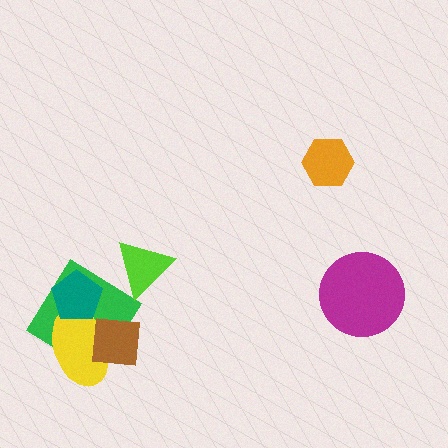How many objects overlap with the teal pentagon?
2 objects overlap with the teal pentagon.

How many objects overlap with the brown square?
2 objects overlap with the brown square.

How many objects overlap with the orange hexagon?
0 objects overlap with the orange hexagon.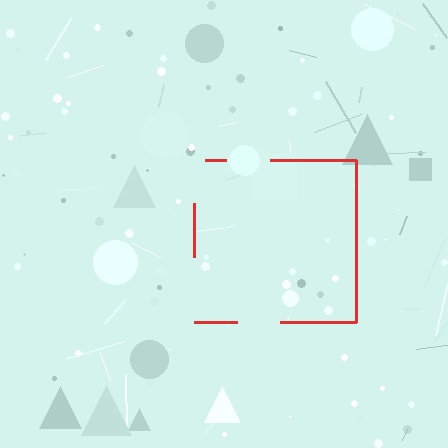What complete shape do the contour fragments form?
The contour fragments form a square.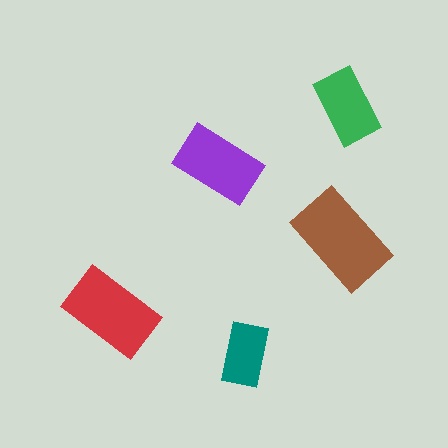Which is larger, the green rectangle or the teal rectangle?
The green one.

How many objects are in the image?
There are 5 objects in the image.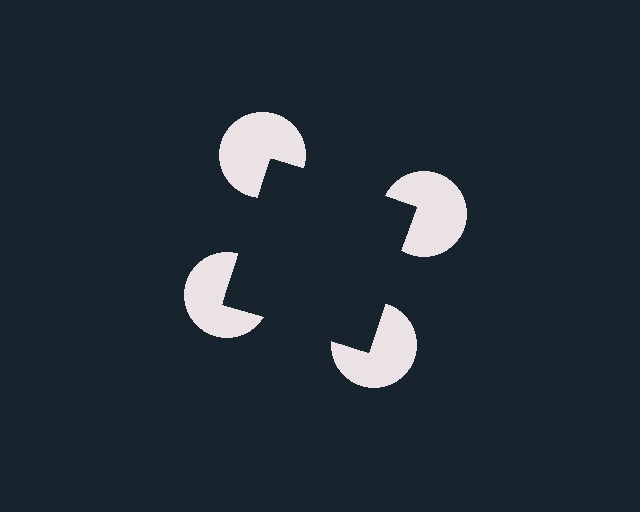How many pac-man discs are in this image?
There are 4 — one at each vertex of the illusory square.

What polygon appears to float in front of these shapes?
An illusory square — its edges are inferred from the aligned wedge cuts in the pac-man discs, not physically drawn.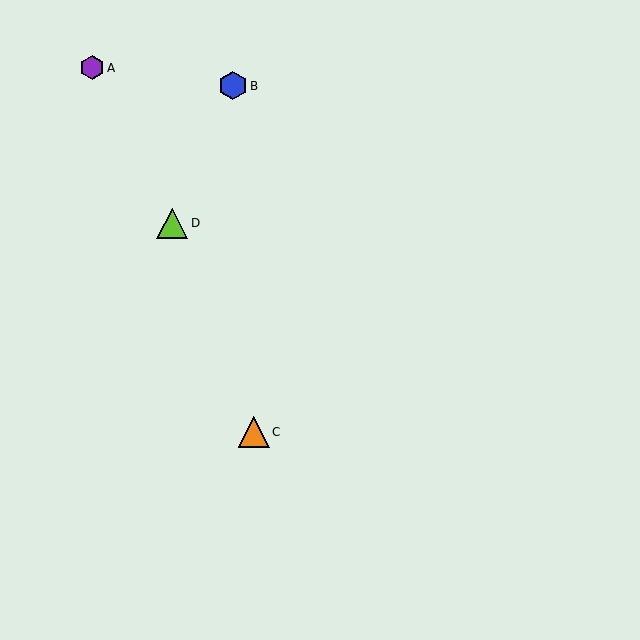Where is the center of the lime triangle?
The center of the lime triangle is at (172, 223).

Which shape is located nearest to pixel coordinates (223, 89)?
The blue hexagon (labeled B) at (233, 86) is nearest to that location.